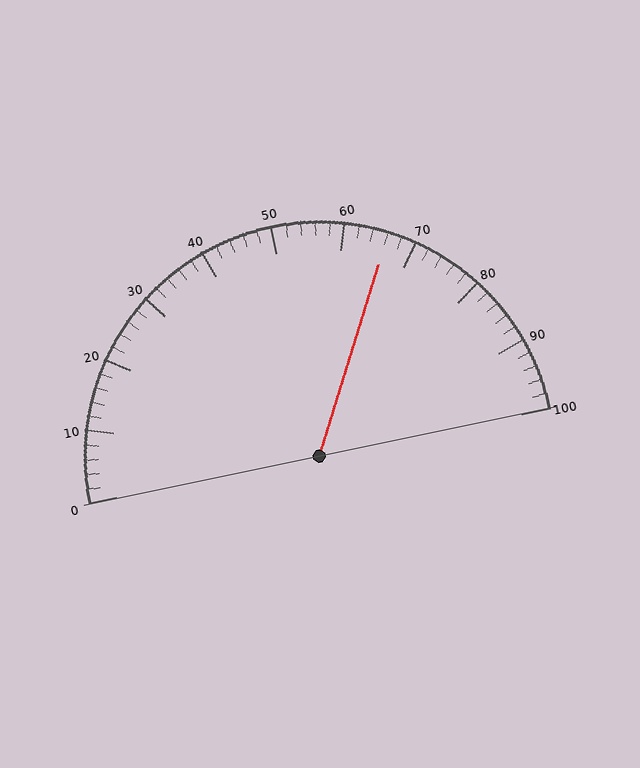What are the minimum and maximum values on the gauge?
The gauge ranges from 0 to 100.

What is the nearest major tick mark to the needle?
The nearest major tick mark is 70.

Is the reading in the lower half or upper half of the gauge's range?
The reading is in the upper half of the range (0 to 100).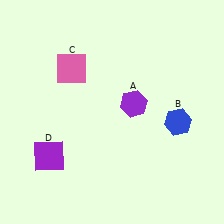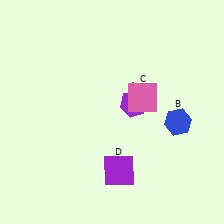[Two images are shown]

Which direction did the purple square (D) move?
The purple square (D) moved right.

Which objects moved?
The objects that moved are: the pink square (C), the purple square (D).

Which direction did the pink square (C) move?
The pink square (C) moved right.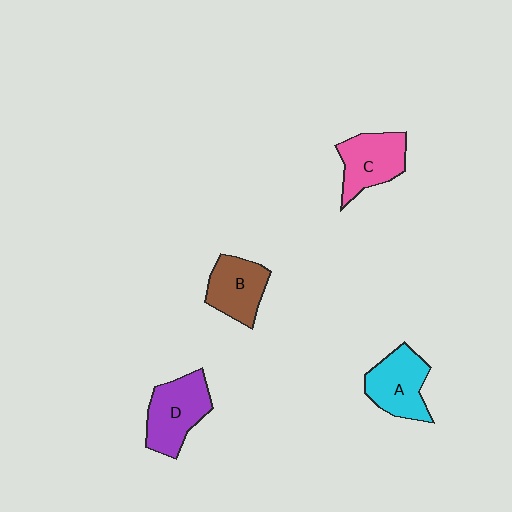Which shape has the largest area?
Shape D (purple).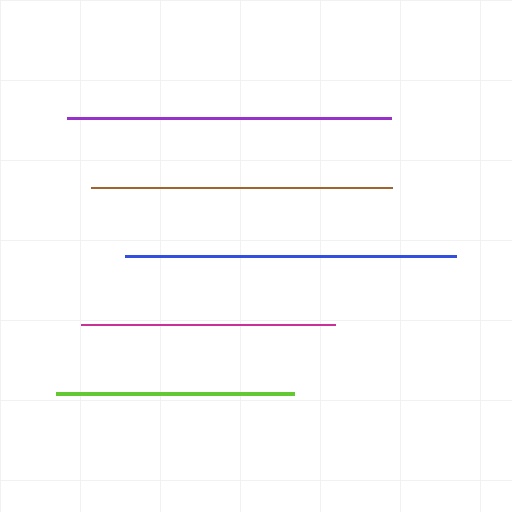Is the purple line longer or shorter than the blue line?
The blue line is longer than the purple line.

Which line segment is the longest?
The blue line is the longest at approximately 330 pixels.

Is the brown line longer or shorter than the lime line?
The brown line is longer than the lime line.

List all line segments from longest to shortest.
From longest to shortest: blue, purple, brown, magenta, lime.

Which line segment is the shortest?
The lime line is the shortest at approximately 239 pixels.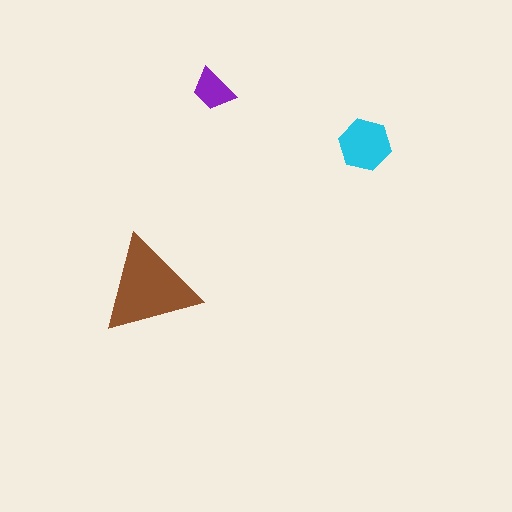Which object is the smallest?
The purple trapezoid.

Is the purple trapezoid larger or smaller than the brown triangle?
Smaller.